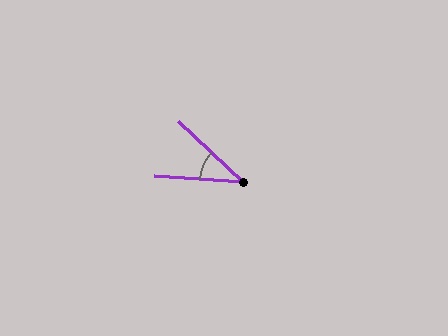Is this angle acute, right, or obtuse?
It is acute.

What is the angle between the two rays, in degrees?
Approximately 40 degrees.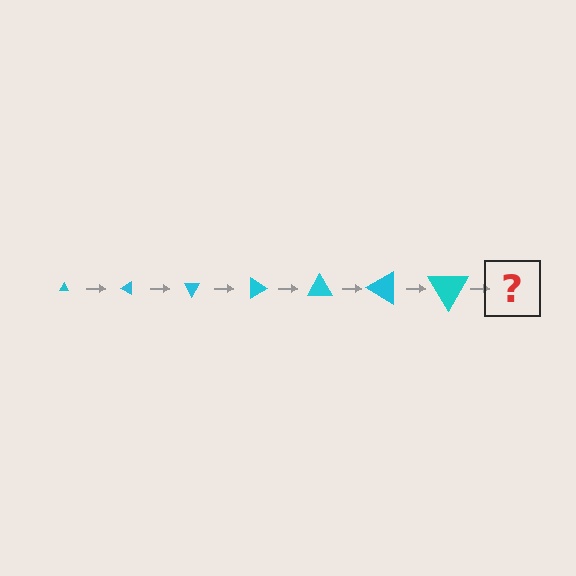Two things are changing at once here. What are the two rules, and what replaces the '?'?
The two rules are that the triangle grows larger each step and it rotates 30 degrees each step. The '?' should be a triangle, larger than the previous one and rotated 210 degrees from the start.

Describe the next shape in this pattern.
It should be a triangle, larger than the previous one and rotated 210 degrees from the start.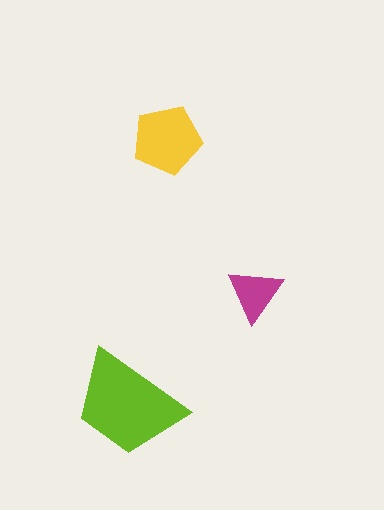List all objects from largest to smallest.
The lime trapezoid, the yellow pentagon, the magenta triangle.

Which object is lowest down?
The lime trapezoid is bottommost.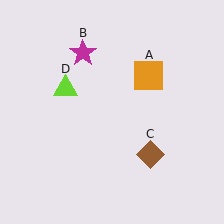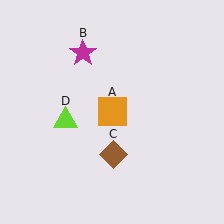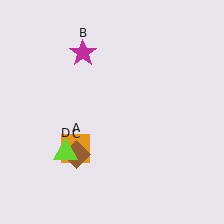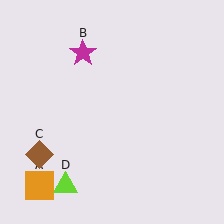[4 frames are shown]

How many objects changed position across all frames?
3 objects changed position: orange square (object A), brown diamond (object C), lime triangle (object D).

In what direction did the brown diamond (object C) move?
The brown diamond (object C) moved left.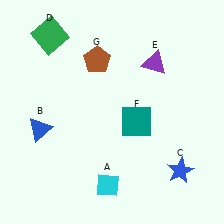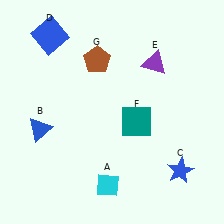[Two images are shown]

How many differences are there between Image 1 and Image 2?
There is 1 difference between the two images.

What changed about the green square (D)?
In Image 1, D is green. In Image 2, it changed to blue.